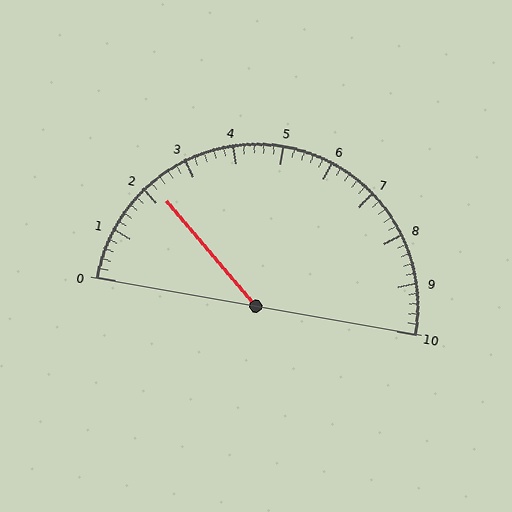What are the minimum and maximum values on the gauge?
The gauge ranges from 0 to 10.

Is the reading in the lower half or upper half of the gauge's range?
The reading is in the lower half of the range (0 to 10).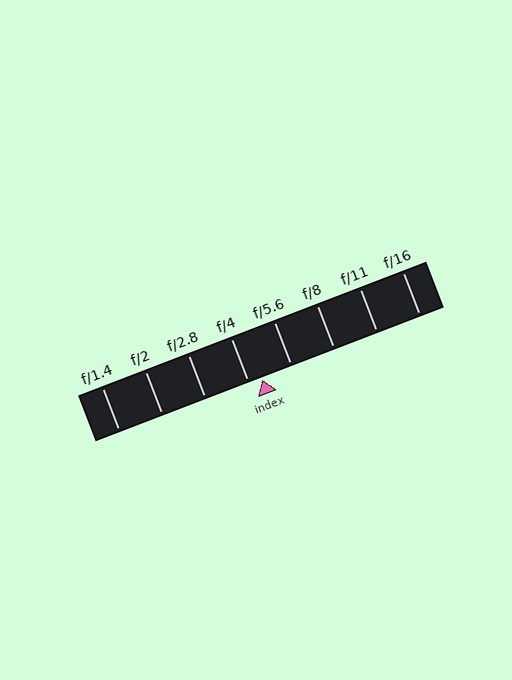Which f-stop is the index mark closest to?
The index mark is closest to f/4.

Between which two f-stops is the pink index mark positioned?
The index mark is between f/4 and f/5.6.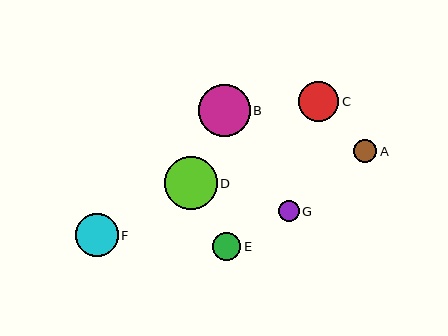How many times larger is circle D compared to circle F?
Circle D is approximately 1.2 times the size of circle F.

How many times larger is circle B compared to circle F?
Circle B is approximately 1.2 times the size of circle F.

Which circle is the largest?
Circle D is the largest with a size of approximately 52 pixels.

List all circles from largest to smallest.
From largest to smallest: D, B, F, C, E, A, G.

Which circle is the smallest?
Circle G is the smallest with a size of approximately 21 pixels.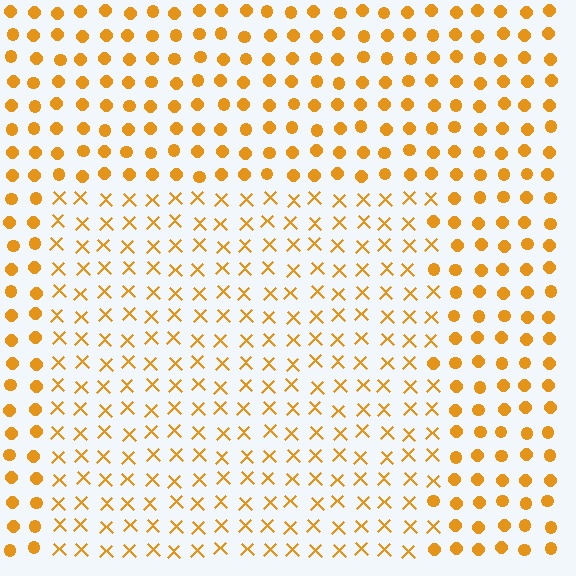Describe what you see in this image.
The image is filled with small orange elements arranged in a uniform grid. A rectangle-shaped region contains X marks, while the surrounding area contains circles. The boundary is defined purely by the change in element shape.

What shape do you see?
I see a rectangle.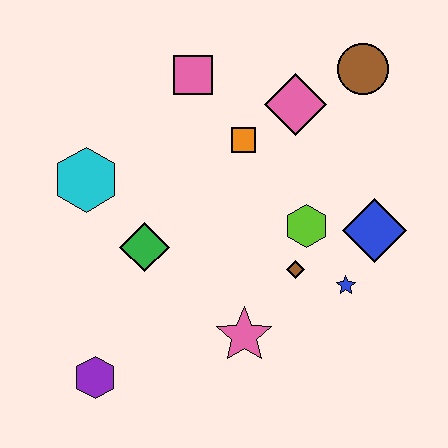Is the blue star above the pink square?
No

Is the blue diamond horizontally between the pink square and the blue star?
No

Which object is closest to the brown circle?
The pink diamond is closest to the brown circle.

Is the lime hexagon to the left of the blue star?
Yes